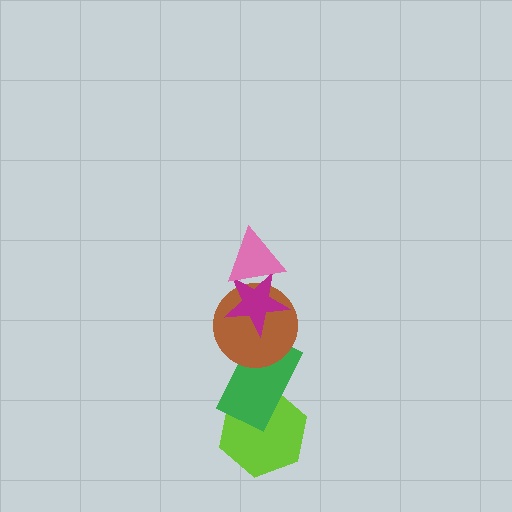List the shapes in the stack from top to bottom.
From top to bottom: the pink triangle, the magenta star, the brown circle, the green rectangle, the lime hexagon.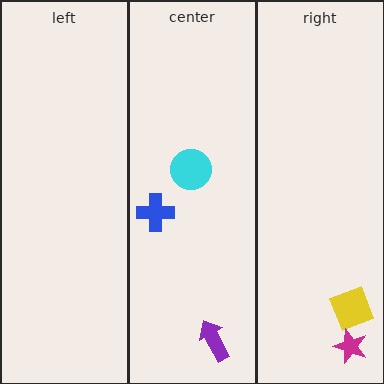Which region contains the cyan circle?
The center region.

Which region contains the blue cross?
The center region.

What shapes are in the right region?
The yellow square, the magenta star.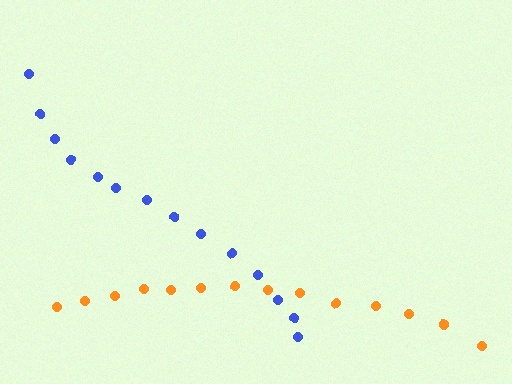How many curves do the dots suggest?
There are 2 distinct paths.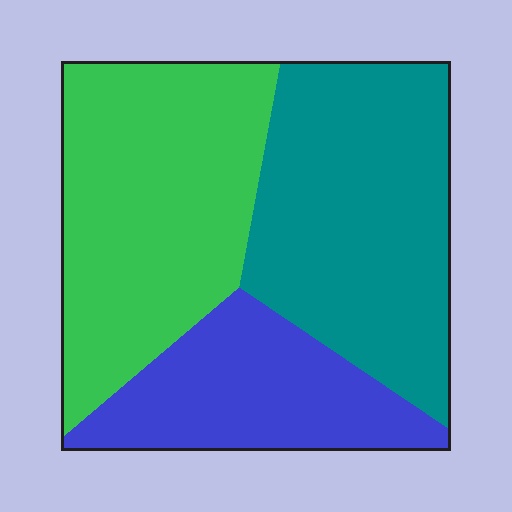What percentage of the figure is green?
Green covers 38% of the figure.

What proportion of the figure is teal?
Teal takes up about three eighths (3/8) of the figure.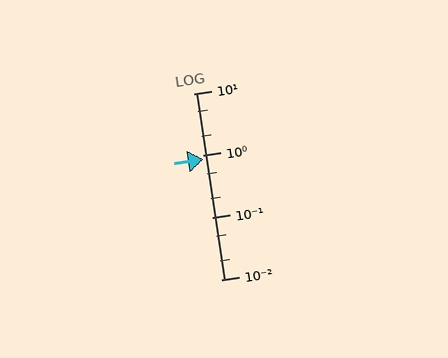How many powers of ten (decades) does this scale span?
The scale spans 3 decades, from 0.01 to 10.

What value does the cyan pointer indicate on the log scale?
The pointer indicates approximately 0.87.